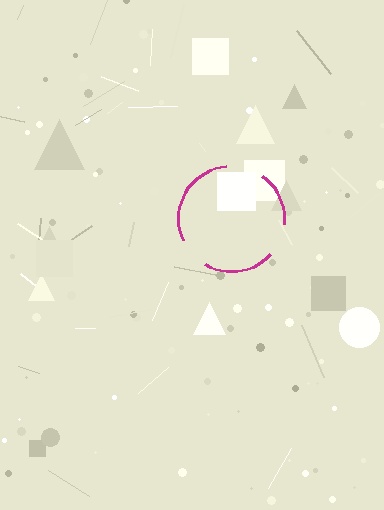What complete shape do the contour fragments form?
The contour fragments form a circle.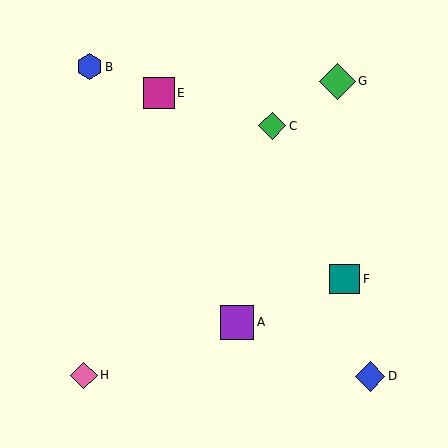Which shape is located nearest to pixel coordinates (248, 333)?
The purple square (labeled A) at (237, 322) is nearest to that location.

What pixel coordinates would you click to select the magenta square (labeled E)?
Click at (159, 93) to select the magenta square E.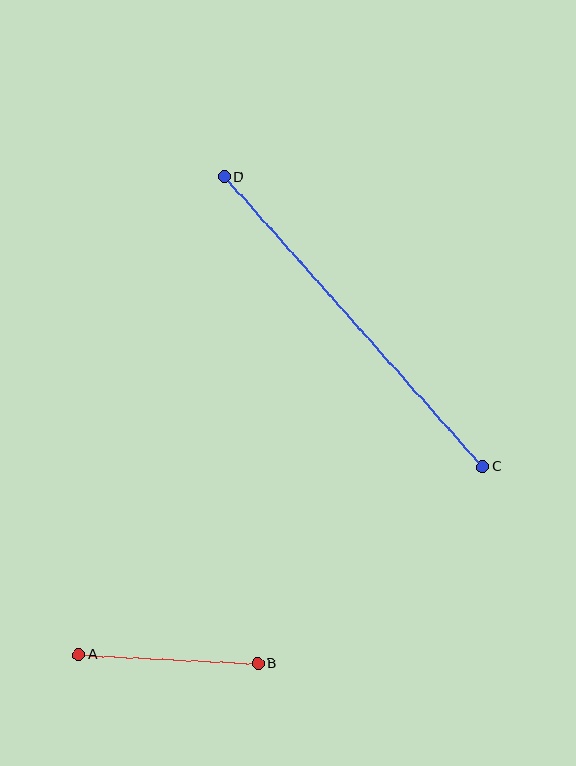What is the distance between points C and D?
The distance is approximately 389 pixels.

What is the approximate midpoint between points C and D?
The midpoint is at approximately (353, 322) pixels.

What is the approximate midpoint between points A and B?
The midpoint is at approximately (168, 659) pixels.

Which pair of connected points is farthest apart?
Points C and D are farthest apart.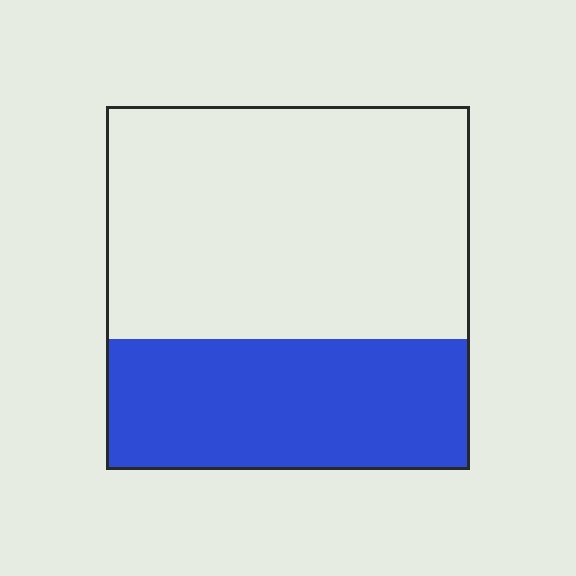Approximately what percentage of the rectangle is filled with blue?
Approximately 35%.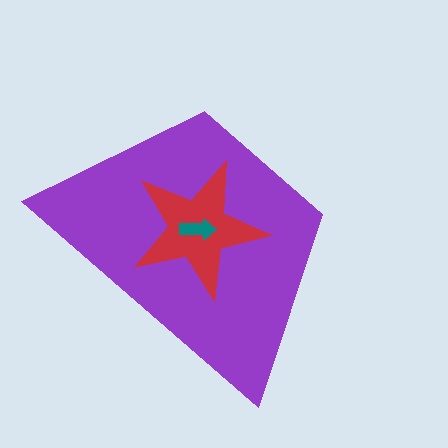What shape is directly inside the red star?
The teal arrow.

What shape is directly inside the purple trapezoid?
The red star.